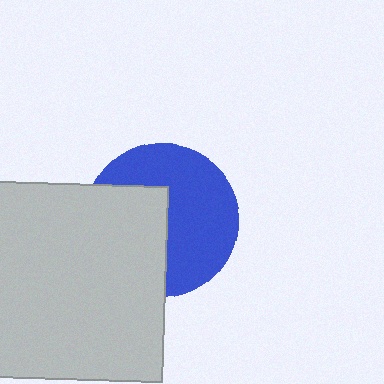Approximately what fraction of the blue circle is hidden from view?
Roughly 42% of the blue circle is hidden behind the light gray square.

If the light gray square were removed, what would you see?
You would see the complete blue circle.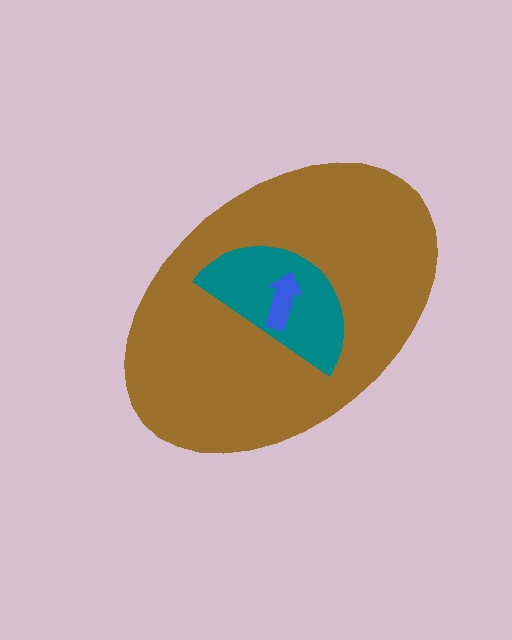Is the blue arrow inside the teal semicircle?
Yes.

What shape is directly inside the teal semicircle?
The blue arrow.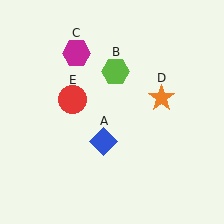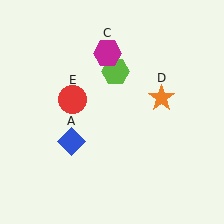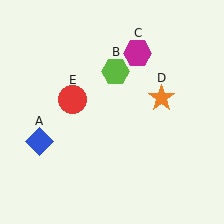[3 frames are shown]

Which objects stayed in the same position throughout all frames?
Lime hexagon (object B) and orange star (object D) and red circle (object E) remained stationary.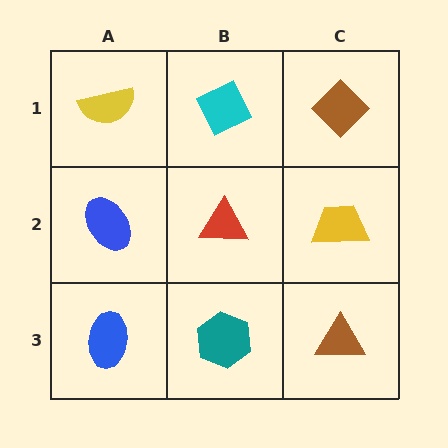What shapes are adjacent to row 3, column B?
A red triangle (row 2, column B), a blue ellipse (row 3, column A), a brown triangle (row 3, column C).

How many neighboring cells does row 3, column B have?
3.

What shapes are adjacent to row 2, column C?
A brown diamond (row 1, column C), a brown triangle (row 3, column C), a red triangle (row 2, column B).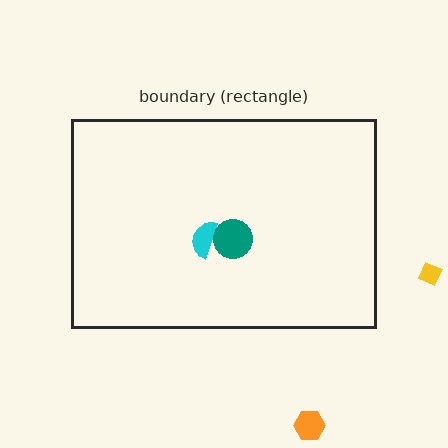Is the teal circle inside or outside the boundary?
Inside.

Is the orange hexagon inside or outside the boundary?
Outside.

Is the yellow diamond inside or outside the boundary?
Outside.